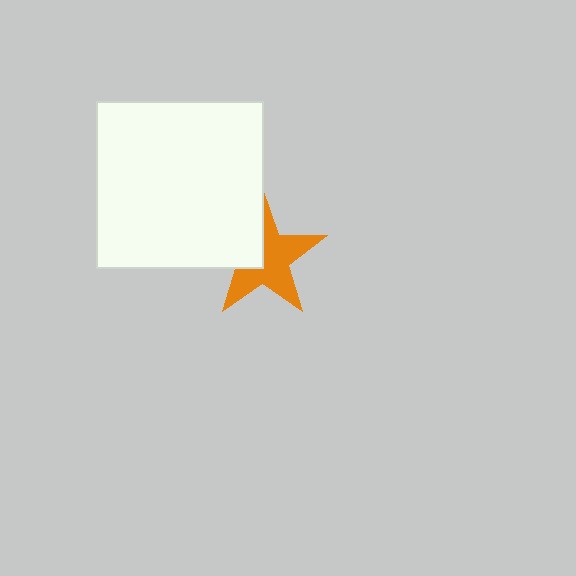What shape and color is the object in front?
The object in front is a white square.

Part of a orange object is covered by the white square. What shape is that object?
It is a star.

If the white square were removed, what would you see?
You would see the complete orange star.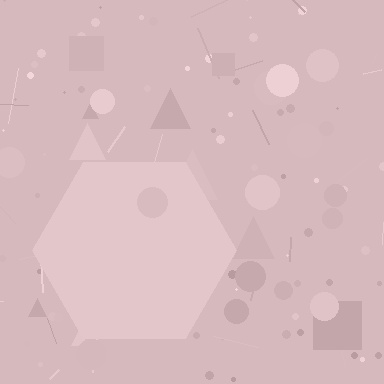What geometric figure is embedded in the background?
A hexagon is embedded in the background.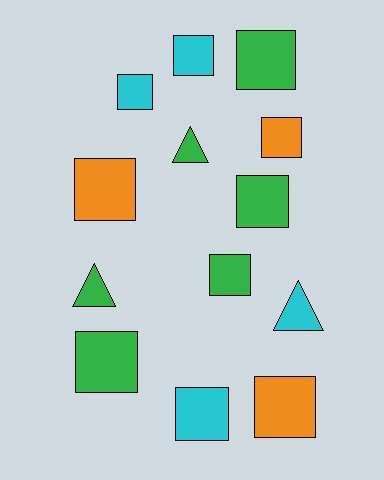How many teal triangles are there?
There are no teal triangles.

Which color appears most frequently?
Green, with 6 objects.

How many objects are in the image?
There are 13 objects.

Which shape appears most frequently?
Square, with 10 objects.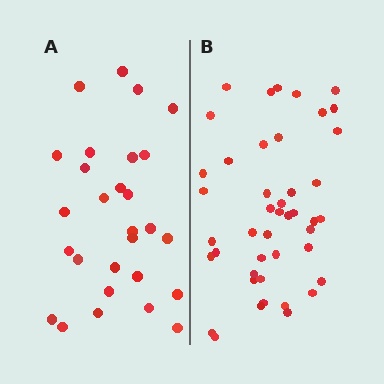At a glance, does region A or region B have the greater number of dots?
Region B (the right region) has more dots.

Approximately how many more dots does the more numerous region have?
Region B has approximately 15 more dots than region A.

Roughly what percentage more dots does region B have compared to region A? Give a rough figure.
About 55% more.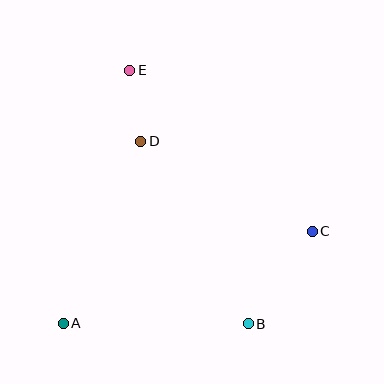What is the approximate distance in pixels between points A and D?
The distance between A and D is approximately 198 pixels.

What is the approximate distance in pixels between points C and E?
The distance between C and E is approximately 243 pixels.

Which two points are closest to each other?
Points D and E are closest to each other.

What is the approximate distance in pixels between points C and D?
The distance between C and D is approximately 194 pixels.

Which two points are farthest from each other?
Points B and E are farthest from each other.